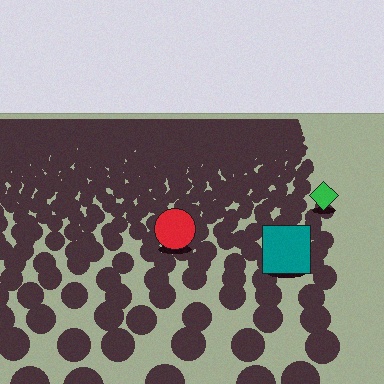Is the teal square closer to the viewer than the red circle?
Yes. The teal square is closer — you can tell from the texture gradient: the ground texture is coarser near it.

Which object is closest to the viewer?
The teal square is closest. The texture marks near it are larger and more spread out.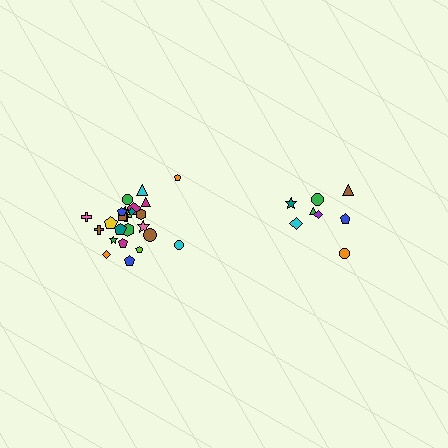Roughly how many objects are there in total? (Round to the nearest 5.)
Roughly 35 objects in total.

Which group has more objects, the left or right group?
The left group.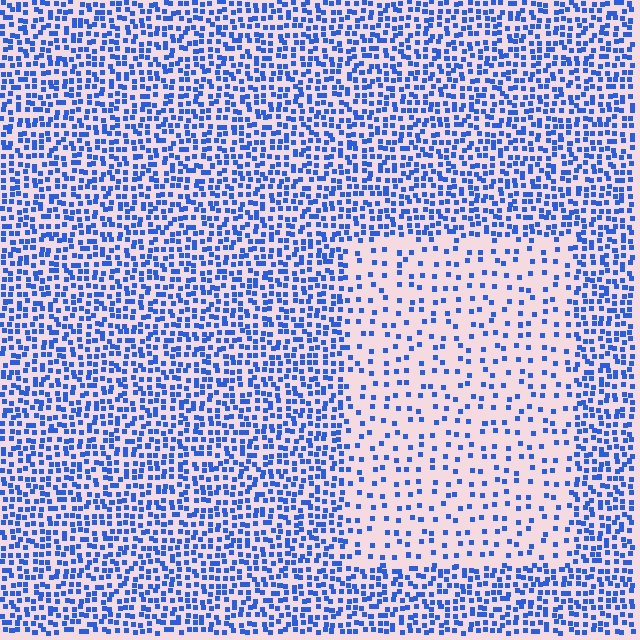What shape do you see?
I see a rectangle.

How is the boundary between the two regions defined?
The boundary is defined by a change in element density (approximately 2.5x ratio). All elements are the same color, size, and shape.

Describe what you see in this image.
The image contains small blue elements arranged at two different densities. A rectangle-shaped region is visible where the elements are less densely packed than the surrounding area.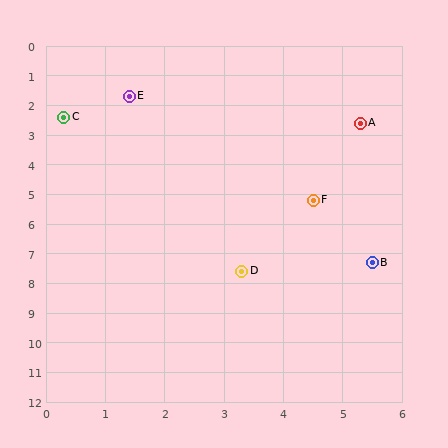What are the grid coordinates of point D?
Point D is at approximately (3.3, 7.6).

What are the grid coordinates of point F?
Point F is at approximately (4.5, 5.2).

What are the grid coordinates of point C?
Point C is at approximately (0.3, 2.4).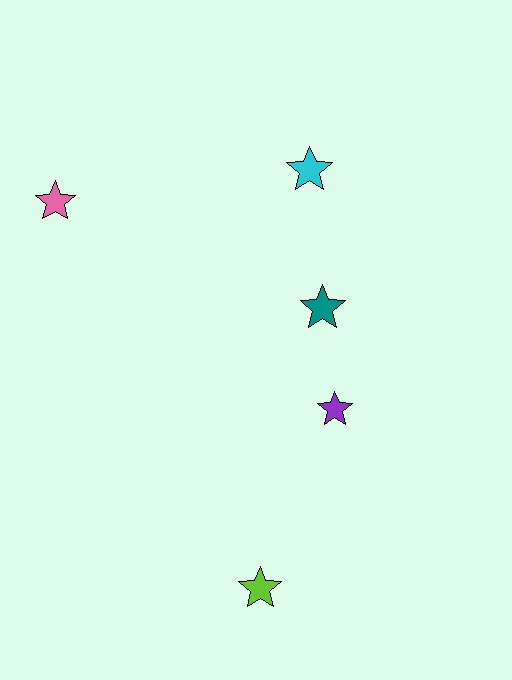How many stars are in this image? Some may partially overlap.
There are 5 stars.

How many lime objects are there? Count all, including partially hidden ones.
There is 1 lime object.